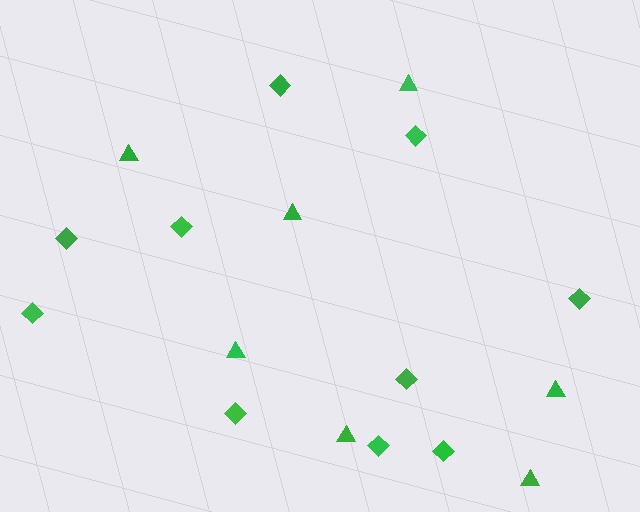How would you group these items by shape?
There are 2 groups: one group of diamonds (10) and one group of triangles (7).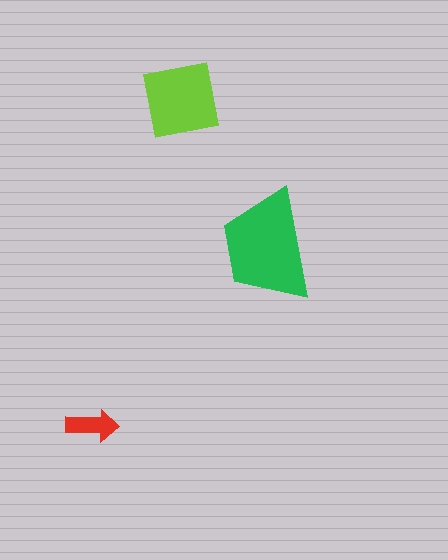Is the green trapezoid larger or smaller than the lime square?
Larger.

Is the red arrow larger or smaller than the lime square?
Smaller.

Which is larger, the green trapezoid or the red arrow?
The green trapezoid.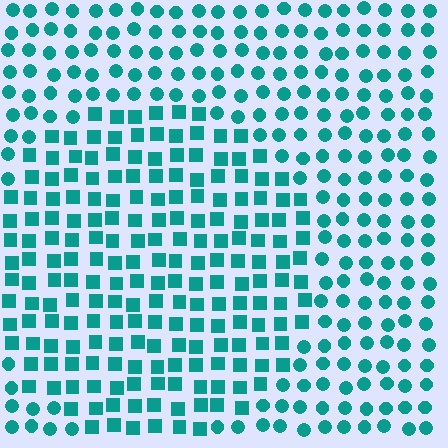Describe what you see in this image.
The image is filled with small teal elements arranged in a uniform grid. A circle-shaped region contains squares, while the surrounding area contains circles. The boundary is defined purely by the change in element shape.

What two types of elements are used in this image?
The image uses squares inside the circle region and circles outside it.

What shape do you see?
I see a circle.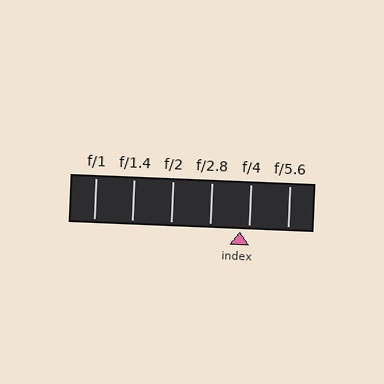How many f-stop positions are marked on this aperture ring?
There are 6 f-stop positions marked.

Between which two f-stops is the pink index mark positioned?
The index mark is between f/2.8 and f/4.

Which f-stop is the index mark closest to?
The index mark is closest to f/4.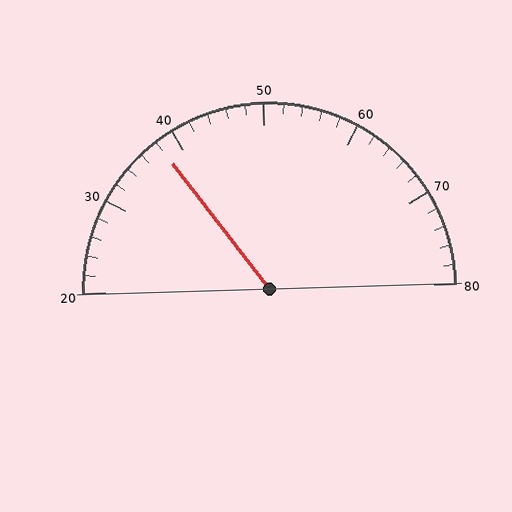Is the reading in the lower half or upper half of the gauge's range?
The reading is in the lower half of the range (20 to 80).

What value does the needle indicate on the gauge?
The needle indicates approximately 38.